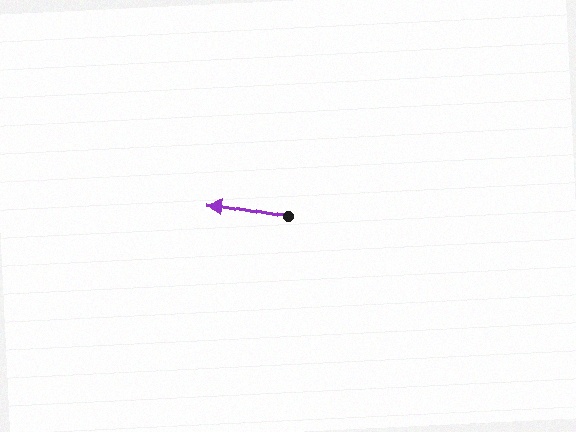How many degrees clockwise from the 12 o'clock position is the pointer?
Approximately 280 degrees.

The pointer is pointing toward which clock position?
Roughly 9 o'clock.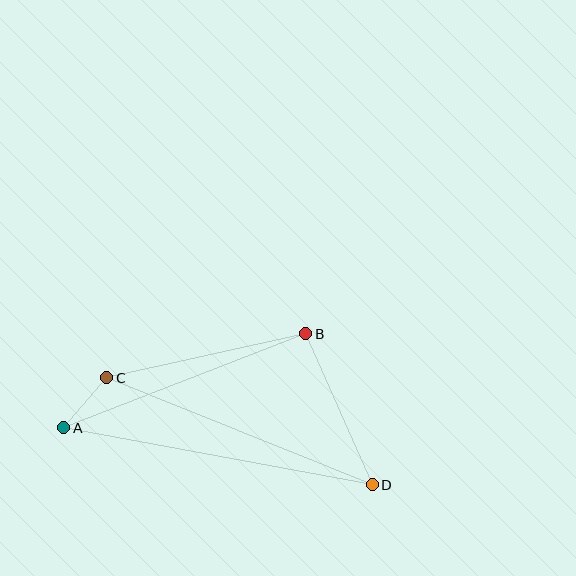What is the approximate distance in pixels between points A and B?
The distance between A and B is approximately 260 pixels.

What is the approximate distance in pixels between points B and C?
The distance between B and C is approximately 204 pixels.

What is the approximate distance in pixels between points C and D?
The distance between C and D is approximately 287 pixels.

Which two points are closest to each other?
Points A and C are closest to each other.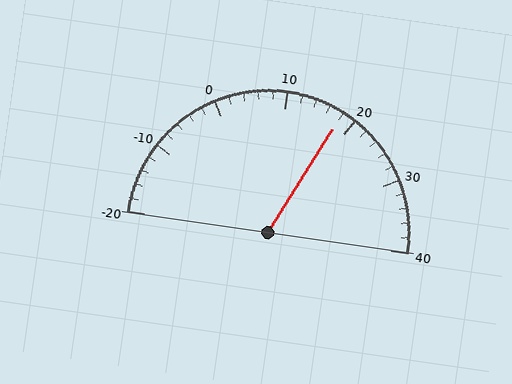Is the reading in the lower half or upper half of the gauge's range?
The reading is in the upper half of the range (-20 to 40).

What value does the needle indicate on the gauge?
The needle indicates approximately 18.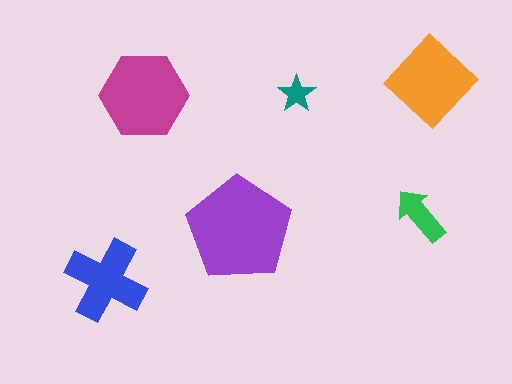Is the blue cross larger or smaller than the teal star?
Larger.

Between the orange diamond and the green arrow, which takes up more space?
The orange diamond.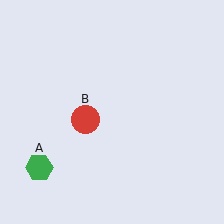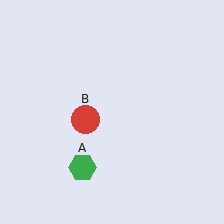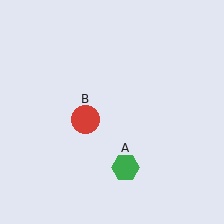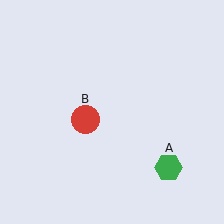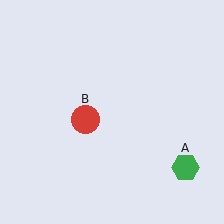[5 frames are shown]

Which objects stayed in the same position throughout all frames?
Red circle (object B) remained stationary.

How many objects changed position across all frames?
1 object changed position: green hexagon (object A).